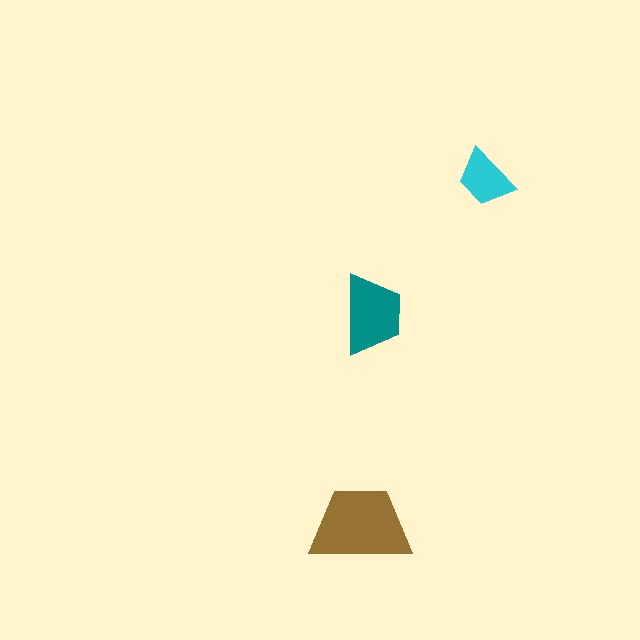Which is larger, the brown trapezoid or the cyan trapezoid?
The brown one.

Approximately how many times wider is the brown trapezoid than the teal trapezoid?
About 1.5 times wider.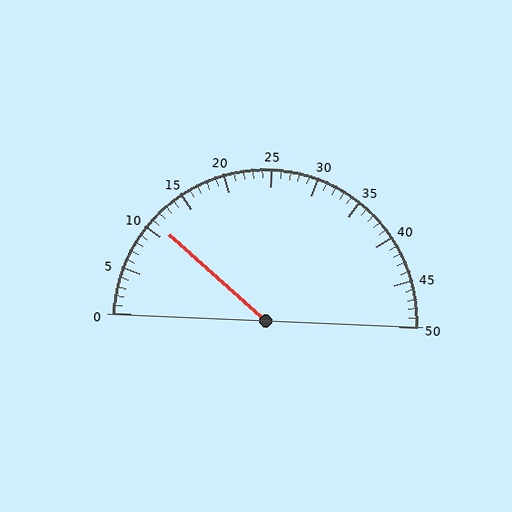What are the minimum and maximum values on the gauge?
The gauge ranges from 0 to 50.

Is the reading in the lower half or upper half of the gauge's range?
The reading is in the lower half of the range (0 to 50).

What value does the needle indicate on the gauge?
The needle indicates approximately 11.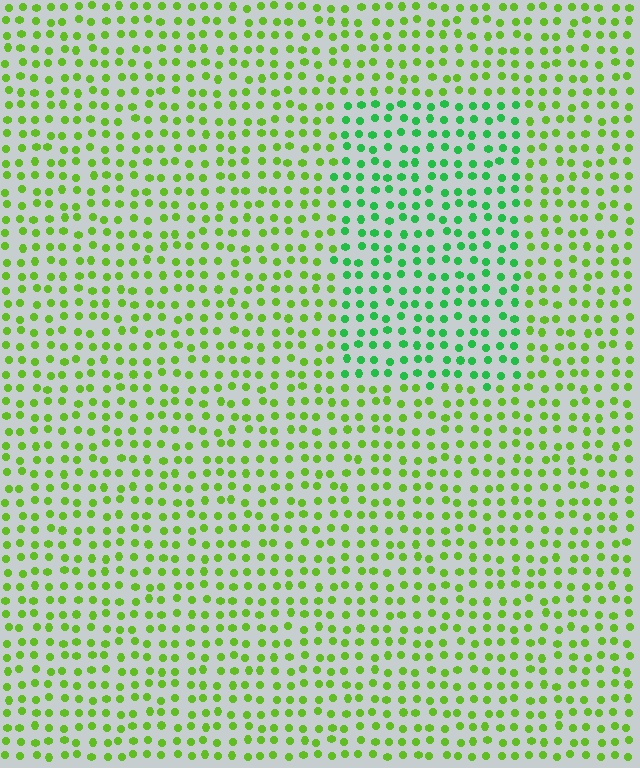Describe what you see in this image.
The image is filled with small lime elements in a uniform arrangement. A rectangle-shaped region is visible where the elements are tinted to a slightly different hue, forming a subtle color boundary.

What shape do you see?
I see a rectangle.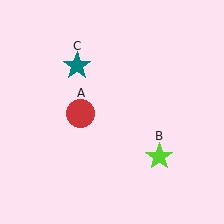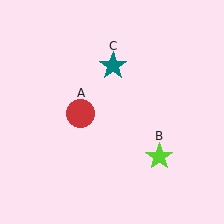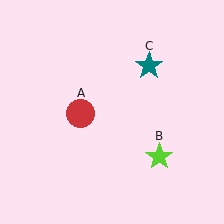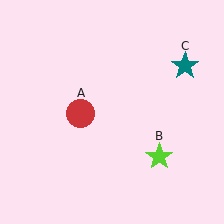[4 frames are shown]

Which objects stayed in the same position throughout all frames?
Red circle (object A) and lime star (object B) remained stationary.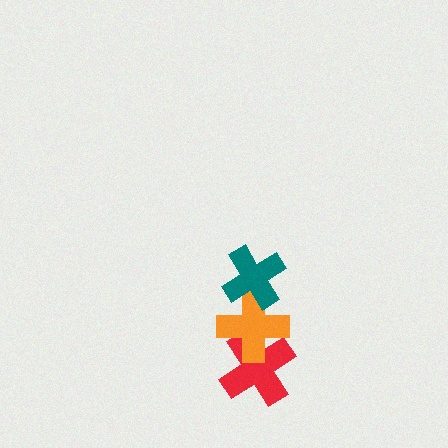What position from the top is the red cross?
The red cross is 3rd from the top.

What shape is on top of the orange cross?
The teal cross is on top of the orange cross.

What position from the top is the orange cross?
The orange cross is 2nd from the top.